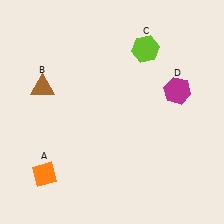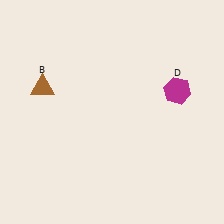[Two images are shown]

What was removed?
The orange diamond (A), the lime hexagon (C) were removed in Image 2.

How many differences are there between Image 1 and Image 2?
There are 2 differences between the two images.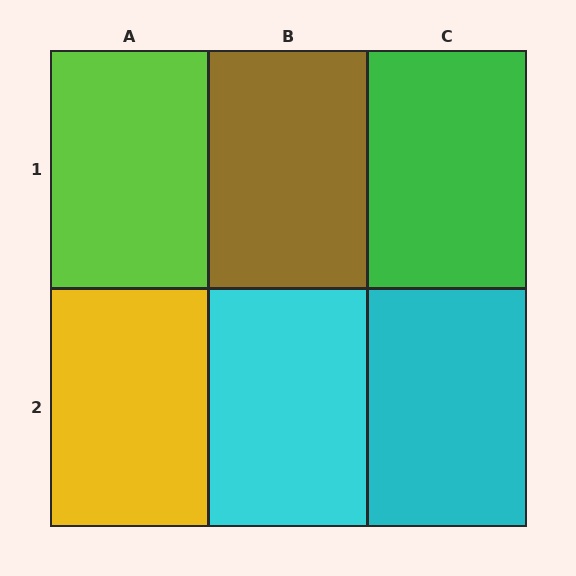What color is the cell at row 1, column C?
Green.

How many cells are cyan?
2 cells are cyan.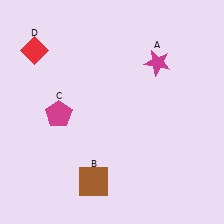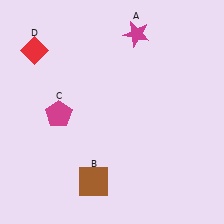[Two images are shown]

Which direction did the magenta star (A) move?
The magenta star (A) moved up.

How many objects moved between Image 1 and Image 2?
1 object moved between the two images.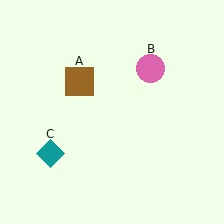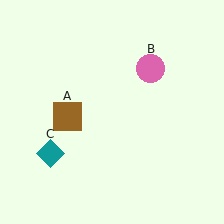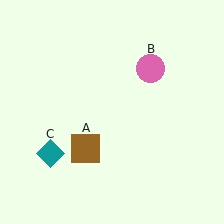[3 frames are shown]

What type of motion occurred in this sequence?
The brown square (object A) rotated counterclockwise around the center of the scene.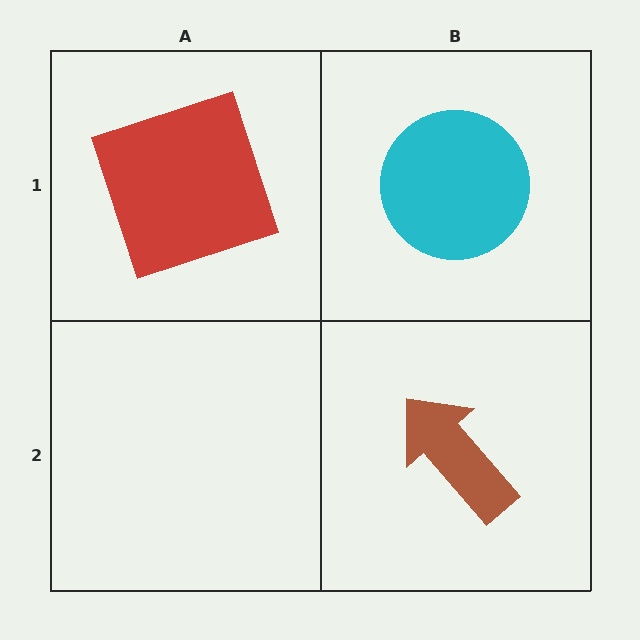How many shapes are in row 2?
1 shape.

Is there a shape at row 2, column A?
No, that cell is empty.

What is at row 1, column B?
A cyan circle.